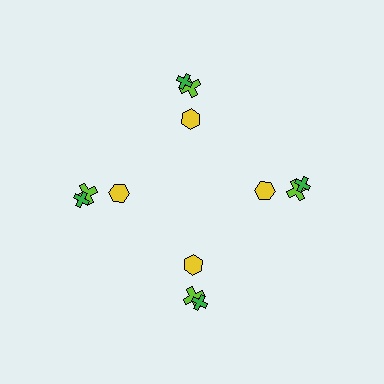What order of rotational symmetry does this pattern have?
This pattern has 4-fold rotational symmetry.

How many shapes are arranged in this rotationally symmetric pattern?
There are 12 shapes, arranged in 4 groups of 3.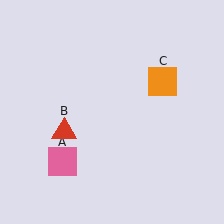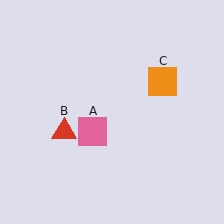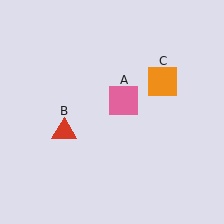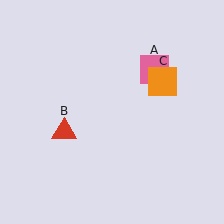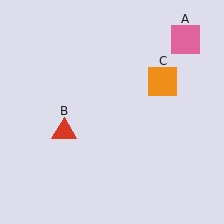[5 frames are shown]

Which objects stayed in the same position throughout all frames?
Red triangle (object B) and orange square (object C) remained stationary.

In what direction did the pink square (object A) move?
The pink square (object A) moved up and to the right.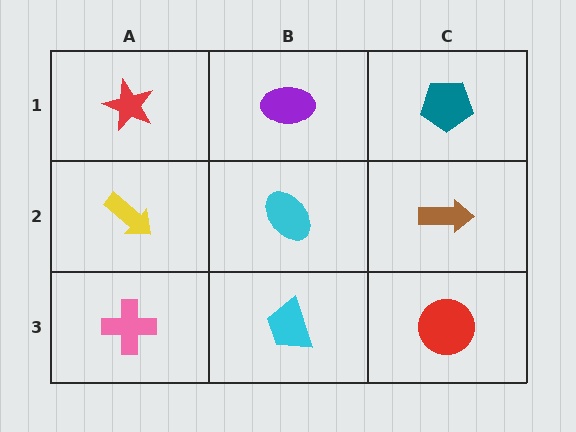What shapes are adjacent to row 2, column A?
A red star (row 1, column A), a pink cross (row 3, column A), a cyan ellipse (row 2, column B).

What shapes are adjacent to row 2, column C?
A teal pentagon (row 1, column C), a red circle (row 3, column C), a cyan ellipse (row 2, column B).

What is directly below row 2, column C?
A red circle.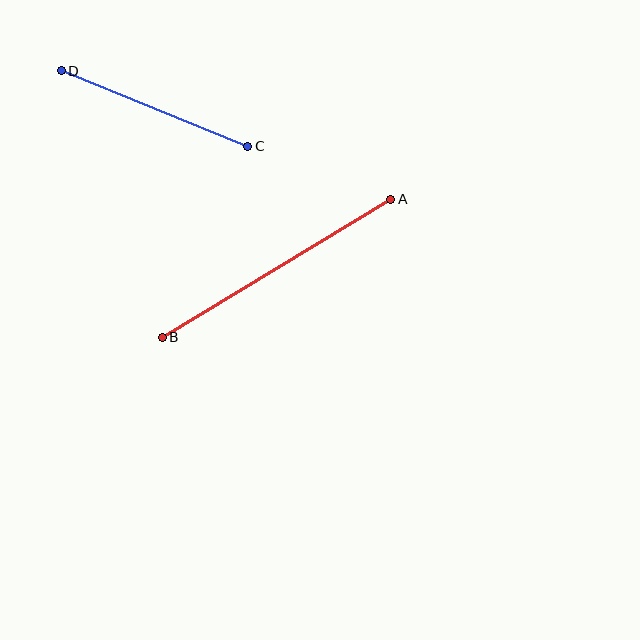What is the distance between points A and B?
The distance is approximately 267 pixels.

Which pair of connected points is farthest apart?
Points A and B are farthest apart.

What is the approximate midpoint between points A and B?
The midpoint is at approximately (276, 268) pixels.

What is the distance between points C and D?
The distance is approximately 201 pixels.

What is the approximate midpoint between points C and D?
The midpoint is at approximately (155, 109) pixels.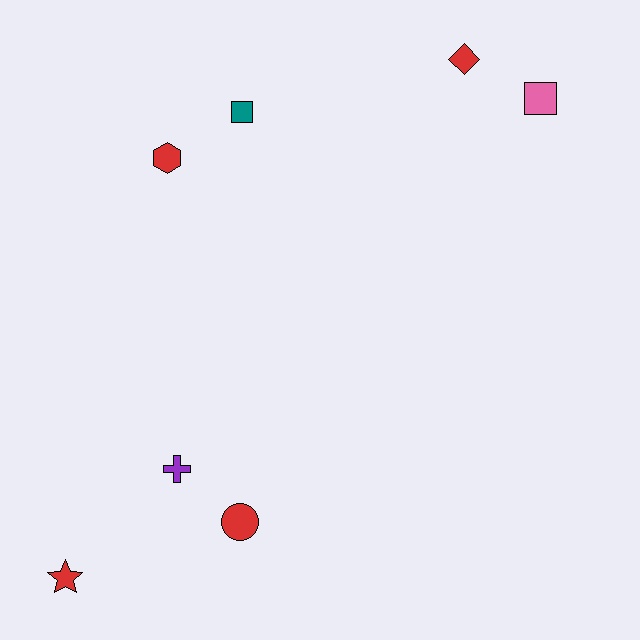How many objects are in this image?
There are 7 objects.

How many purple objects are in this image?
There is 1 purple object.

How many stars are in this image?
There is 1 star.